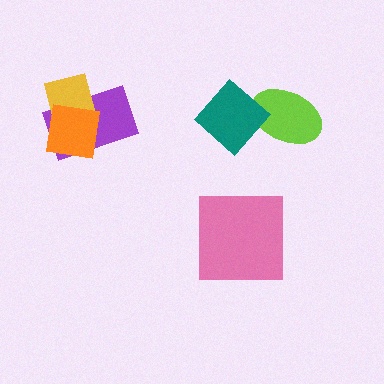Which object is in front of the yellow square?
The orange square is in front of the yellow square.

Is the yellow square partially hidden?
Yes, it is partially covered by another shape.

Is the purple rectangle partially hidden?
Yes, it is partially covered by another shape.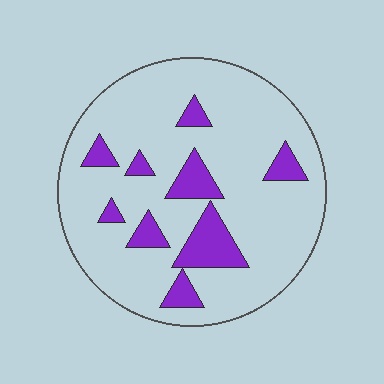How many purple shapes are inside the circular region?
9.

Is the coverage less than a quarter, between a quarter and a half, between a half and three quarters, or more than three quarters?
Less than a quarter.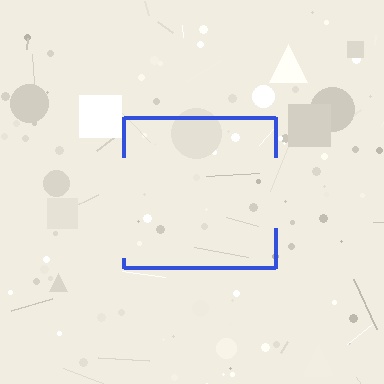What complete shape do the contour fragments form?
The contour fragments form a square.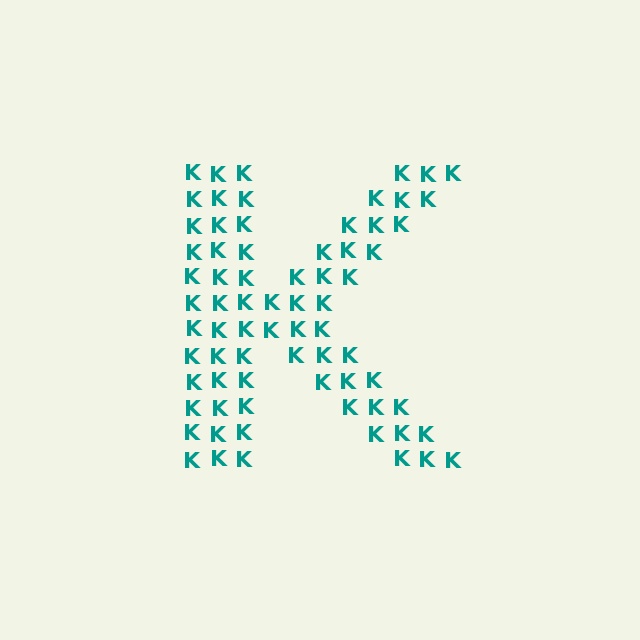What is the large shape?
The large shape is the letter K.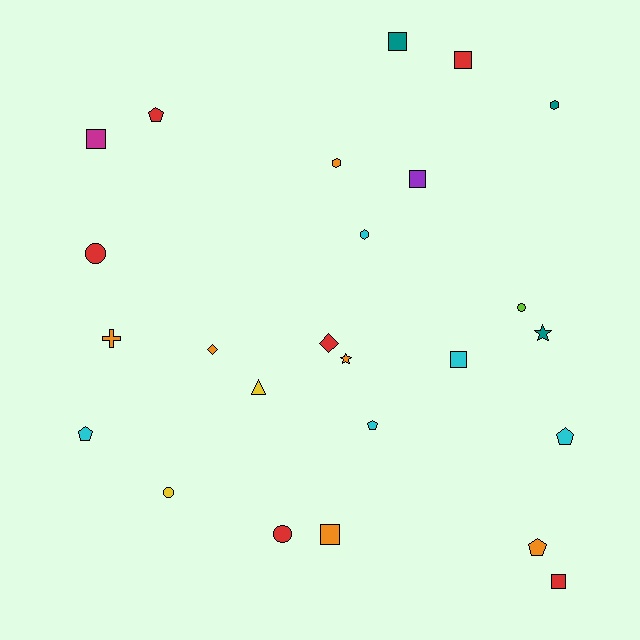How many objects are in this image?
There are 25 objects.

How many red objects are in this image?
There are 6 red objects.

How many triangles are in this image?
There is 1 triangle.